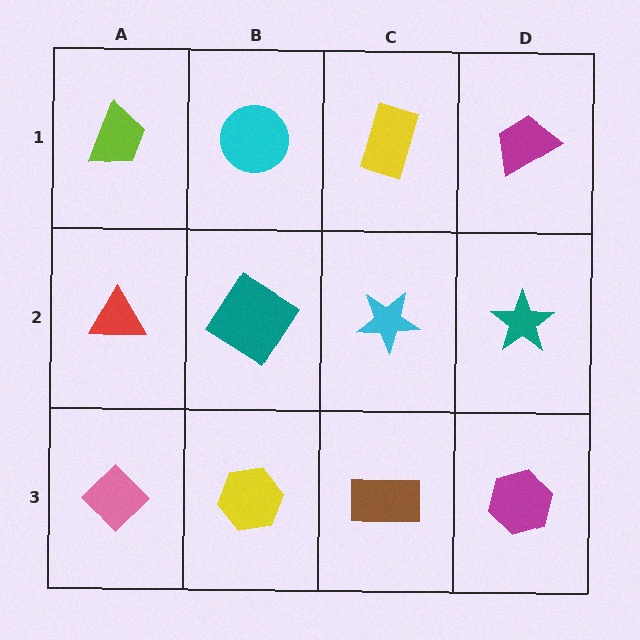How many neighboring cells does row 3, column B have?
3.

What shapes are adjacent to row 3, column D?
A teal star (row 2, column D), a brown rectangle (row 3, column C).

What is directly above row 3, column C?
A cyan star.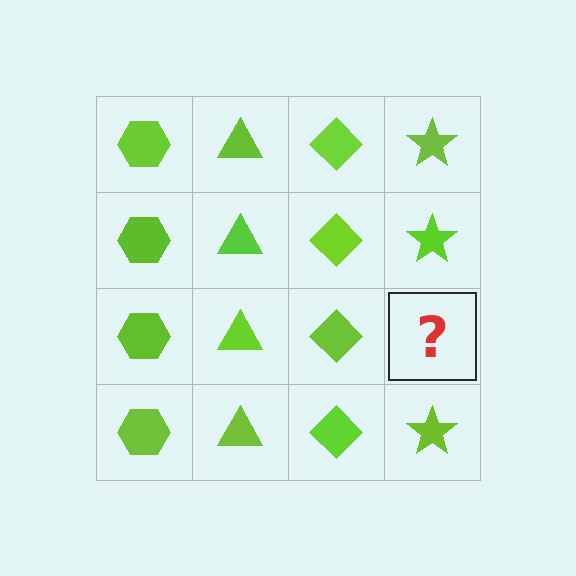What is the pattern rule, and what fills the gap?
The rule is that each column has a consistent shape. The gap should be filled with a lime star.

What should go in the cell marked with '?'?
The missing cell should contain a lime star.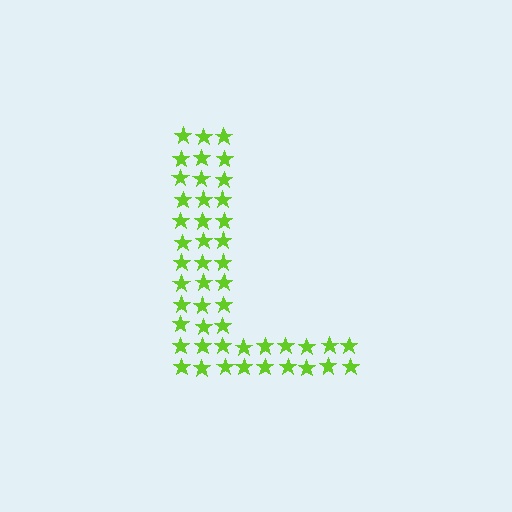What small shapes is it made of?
It is made of small stars.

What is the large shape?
The large shape is the letter L.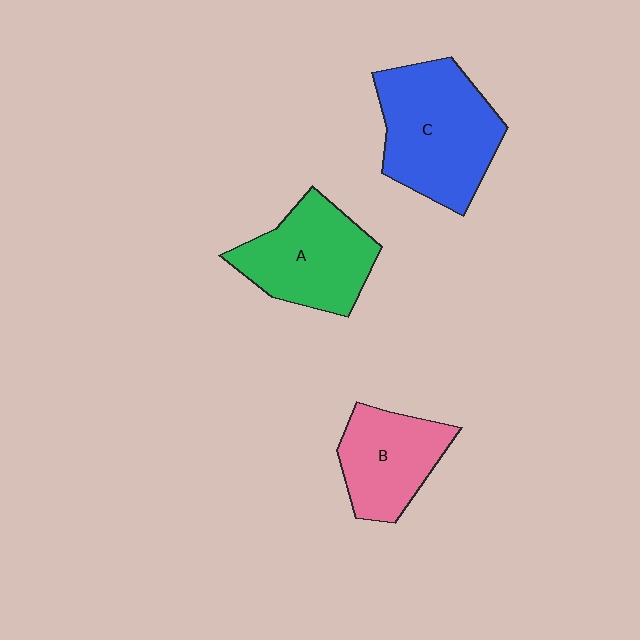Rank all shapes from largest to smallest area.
From largest to smallest: C (blue), A (green), B (pink).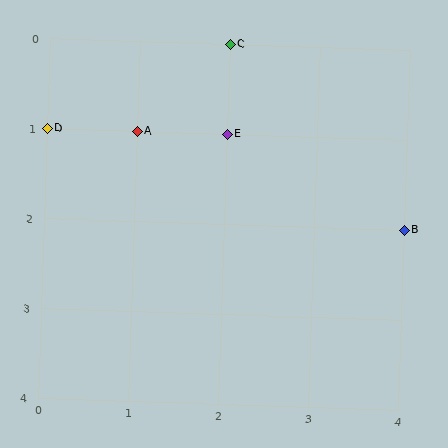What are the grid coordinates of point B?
Point B is at grid coordinates (4, 2).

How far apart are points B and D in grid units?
Points B and D are 4 columns and 1 row apart (about 4.1 grid units diagonally).